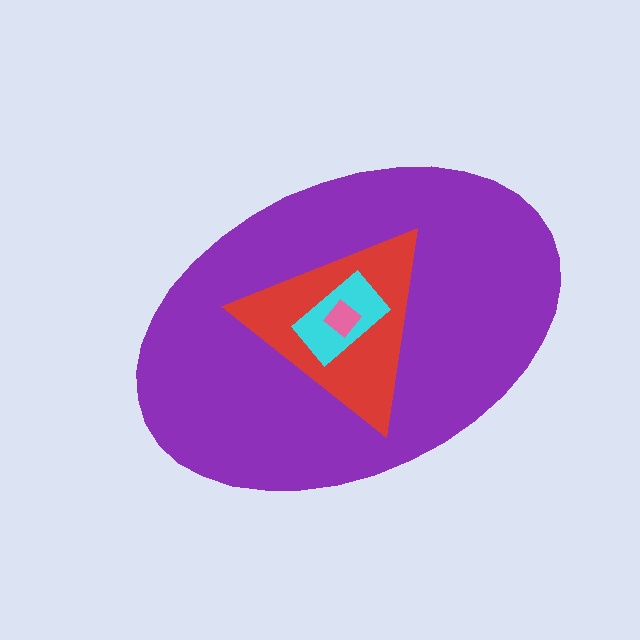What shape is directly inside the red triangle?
The cyan rectangle.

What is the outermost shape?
The purple ellipse.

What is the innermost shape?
The pink diamond.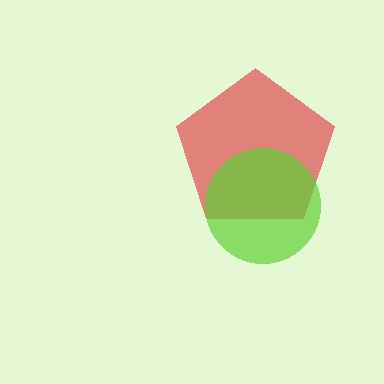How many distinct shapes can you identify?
There are 2 distinct shapes: a red pentagon, a lime circle.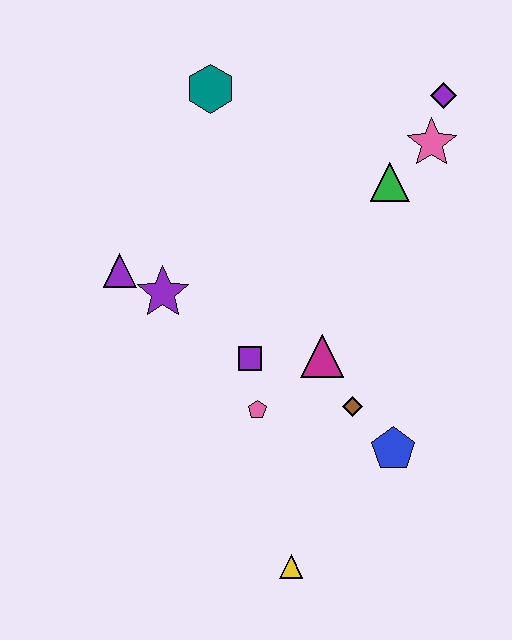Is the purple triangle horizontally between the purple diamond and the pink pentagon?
No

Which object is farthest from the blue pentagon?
The teal hexagon is farthest from the blue pentagon.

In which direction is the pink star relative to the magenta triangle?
The pink star is above the magenta triangle.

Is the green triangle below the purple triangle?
No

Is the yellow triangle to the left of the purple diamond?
Yes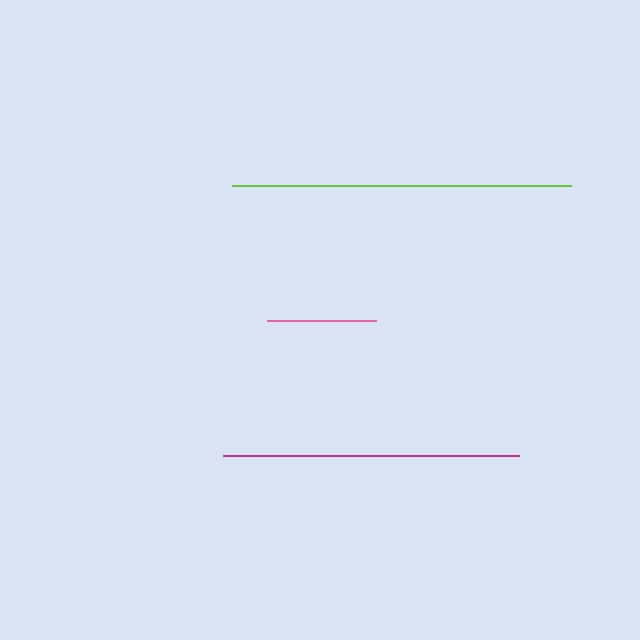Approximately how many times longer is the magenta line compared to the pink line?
The magenta line is approximately 2.7 times the length of the pink line.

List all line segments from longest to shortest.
From longest to shortest: lime, magenta, pink.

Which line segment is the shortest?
The pink line is the shortest at approximately 109 pixels.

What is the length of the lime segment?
The lime segment is approximately 339 pixels long.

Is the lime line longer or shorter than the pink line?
The lime line is longer than the pink line.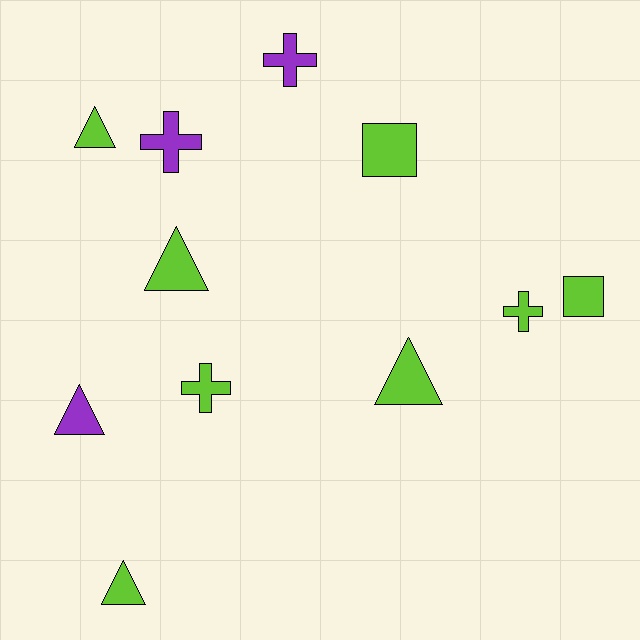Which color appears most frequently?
Lime, with 8 objects.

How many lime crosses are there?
There are 2 lime crosses.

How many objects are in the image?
There are 11 objects.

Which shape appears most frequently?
Triangle, with 5 objects.